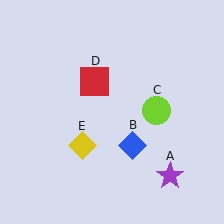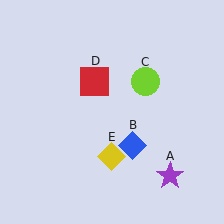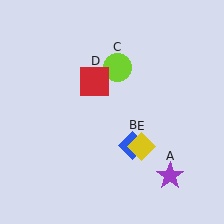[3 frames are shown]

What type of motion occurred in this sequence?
The lime circle (object C), yellow diamond (object E) rotated counterclockwise around the center of the scene.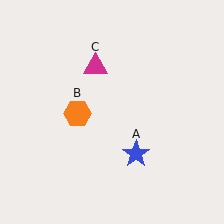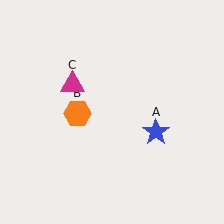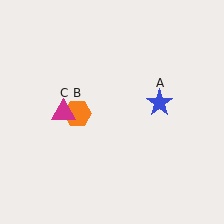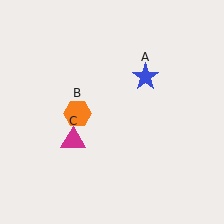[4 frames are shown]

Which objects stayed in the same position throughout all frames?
Orange hexagon (object B) remained stationary.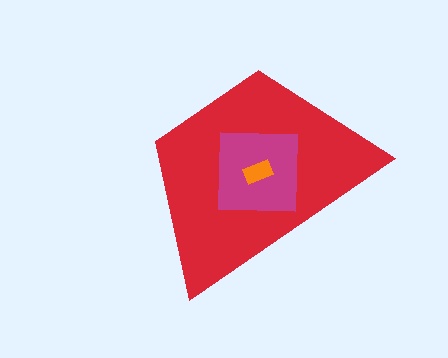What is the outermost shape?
The red trapezoid.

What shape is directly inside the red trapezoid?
The magenta square.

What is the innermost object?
The orange rectangle.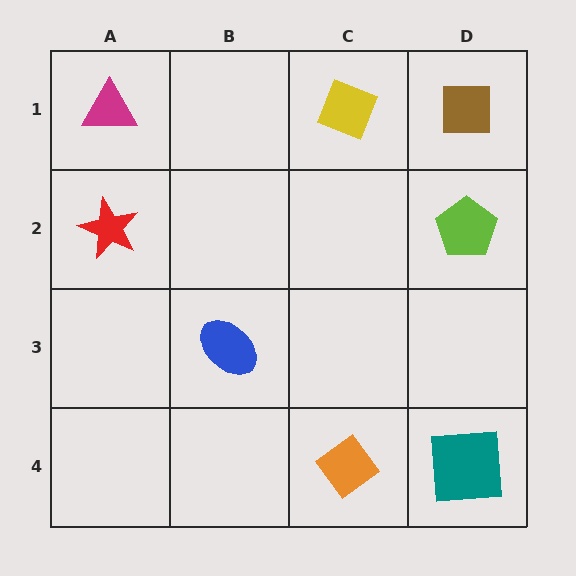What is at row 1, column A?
A magenta triangle.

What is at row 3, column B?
A blue ellipse.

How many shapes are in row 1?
3 shapes.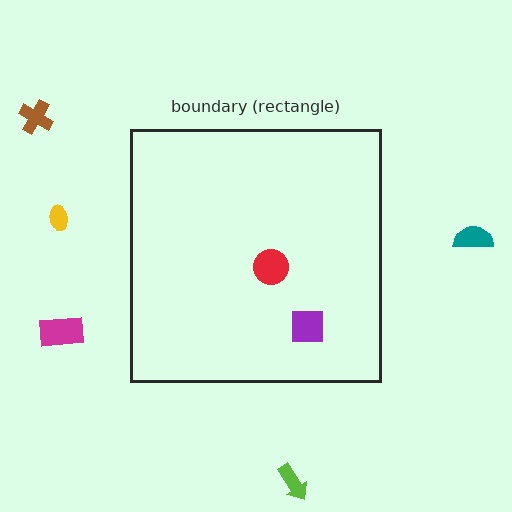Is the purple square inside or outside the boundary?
Inside.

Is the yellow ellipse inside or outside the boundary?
Outside.